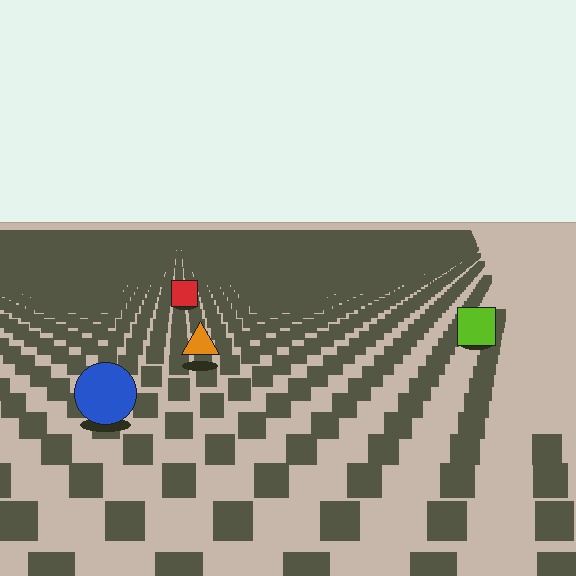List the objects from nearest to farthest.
From nearest to farthest: the blue circle, the orange triangle, the lime square, the red square.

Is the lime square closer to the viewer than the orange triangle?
No. The orange triangle is closer — you can tell from the texture gradient: the ground texture is coarser near it.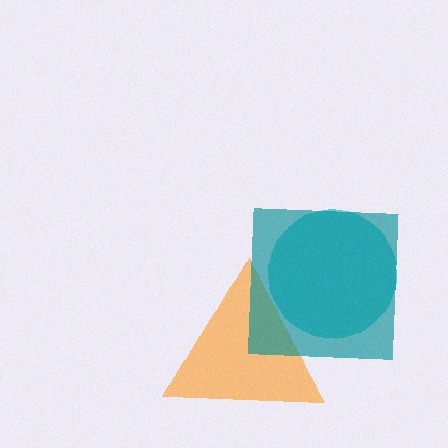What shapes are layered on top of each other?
The layered shapes are: an orange triangle, a cyan circle, a teal square.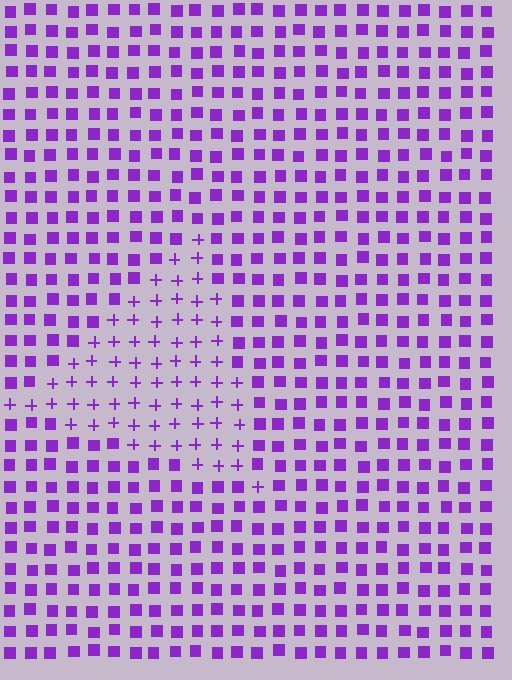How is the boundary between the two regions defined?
The boundary is defined by a change in element shape: plus signs inside vs. squares outside. All elements share the same color and spacing.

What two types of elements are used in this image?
The image uses plus signs inside the triangle region and squares outside it.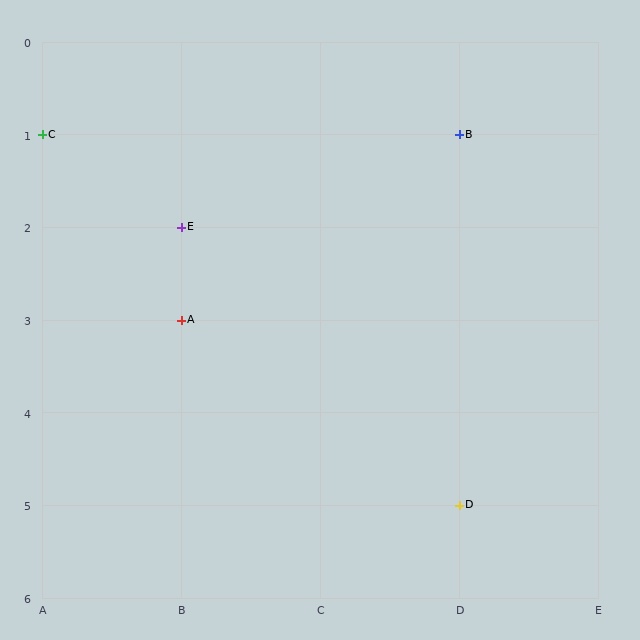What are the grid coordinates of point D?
Point D is at grid coordinates (D, 5).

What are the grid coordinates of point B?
Point B is at grid coordinates (D, 1).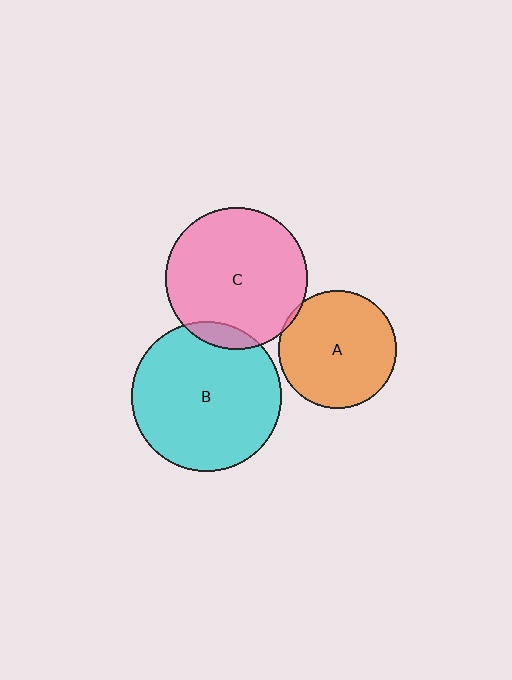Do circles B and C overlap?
Yes.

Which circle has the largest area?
Circle B (cyan).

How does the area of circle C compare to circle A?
Approximately 1.4 times.